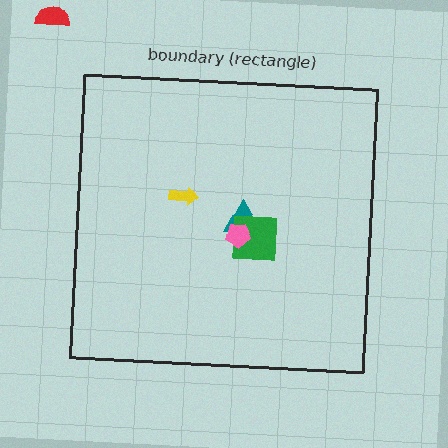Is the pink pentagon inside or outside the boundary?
Inside.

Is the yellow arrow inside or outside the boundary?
Inside.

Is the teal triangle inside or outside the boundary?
Inside.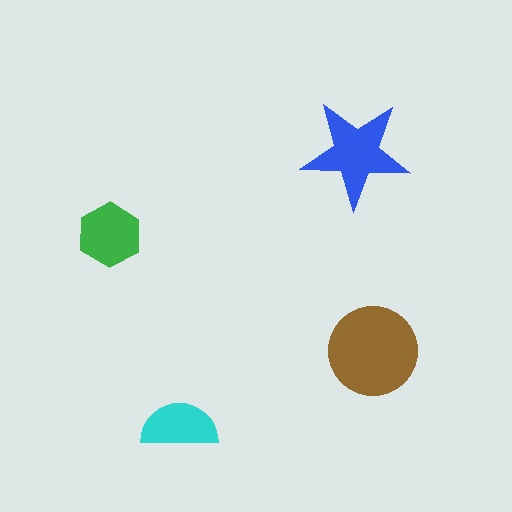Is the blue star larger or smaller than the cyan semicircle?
Larger.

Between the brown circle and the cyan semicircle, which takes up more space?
The brown circle.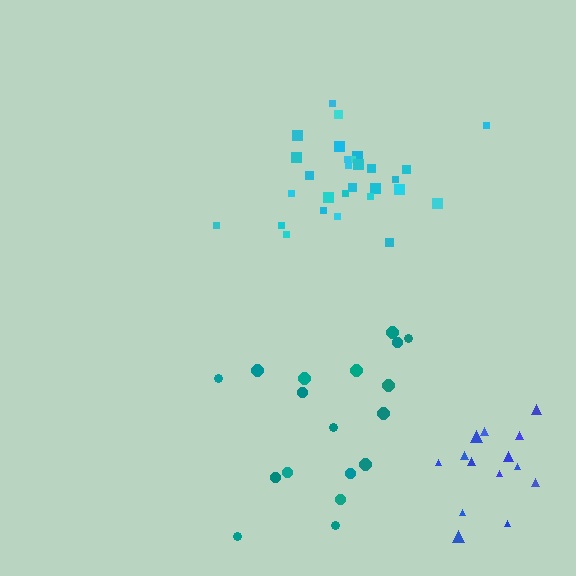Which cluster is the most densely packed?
Cyan.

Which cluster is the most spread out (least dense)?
Teal.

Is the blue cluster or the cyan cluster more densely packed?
Cyan.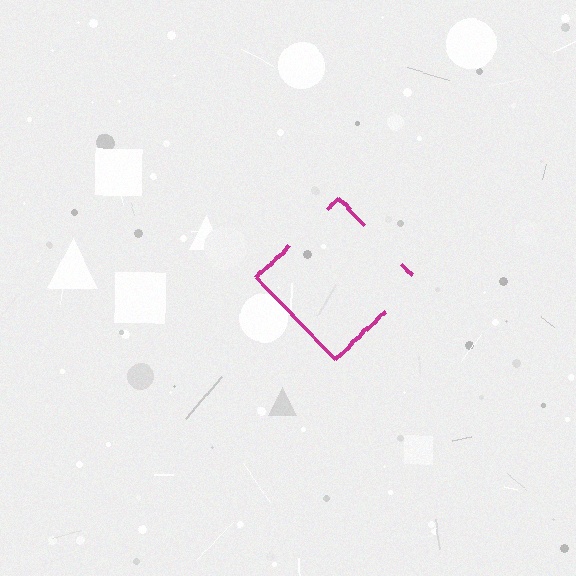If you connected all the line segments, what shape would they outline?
They would outline a diamond.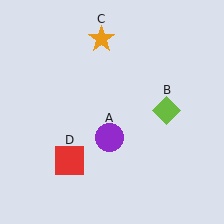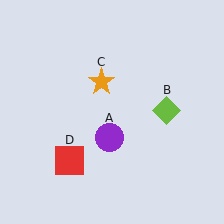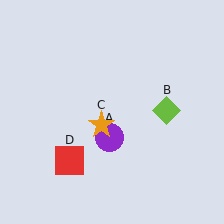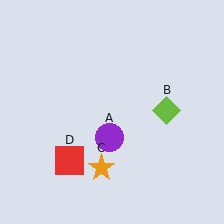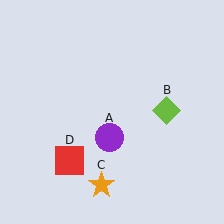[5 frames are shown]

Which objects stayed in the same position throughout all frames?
Purple circle (object A) and lime diamond (object B) and red square (object D) remained stationary.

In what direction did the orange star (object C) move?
The orange star (object C) moved down.